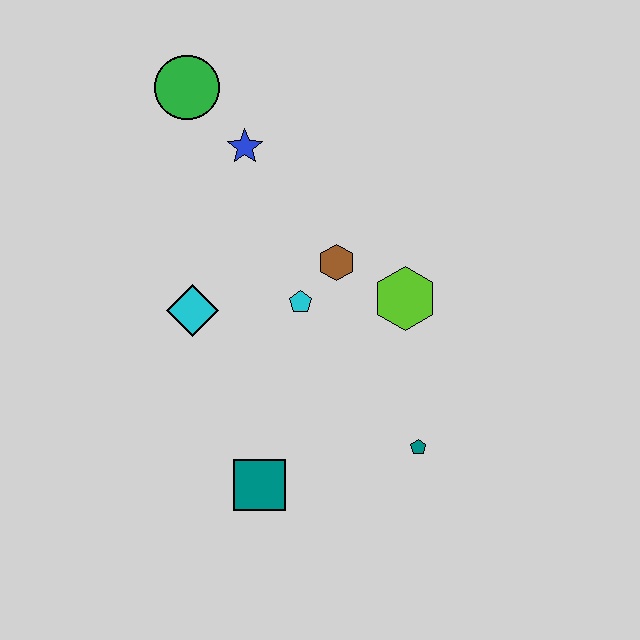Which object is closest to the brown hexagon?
The cyan pentagon is closest to the brown hexagon.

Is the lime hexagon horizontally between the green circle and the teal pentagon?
Yes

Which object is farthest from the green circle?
The teal pentagon is farthest from the green circle.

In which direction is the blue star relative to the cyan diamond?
The blue star is above the cyan diamond.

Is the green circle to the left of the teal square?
Yes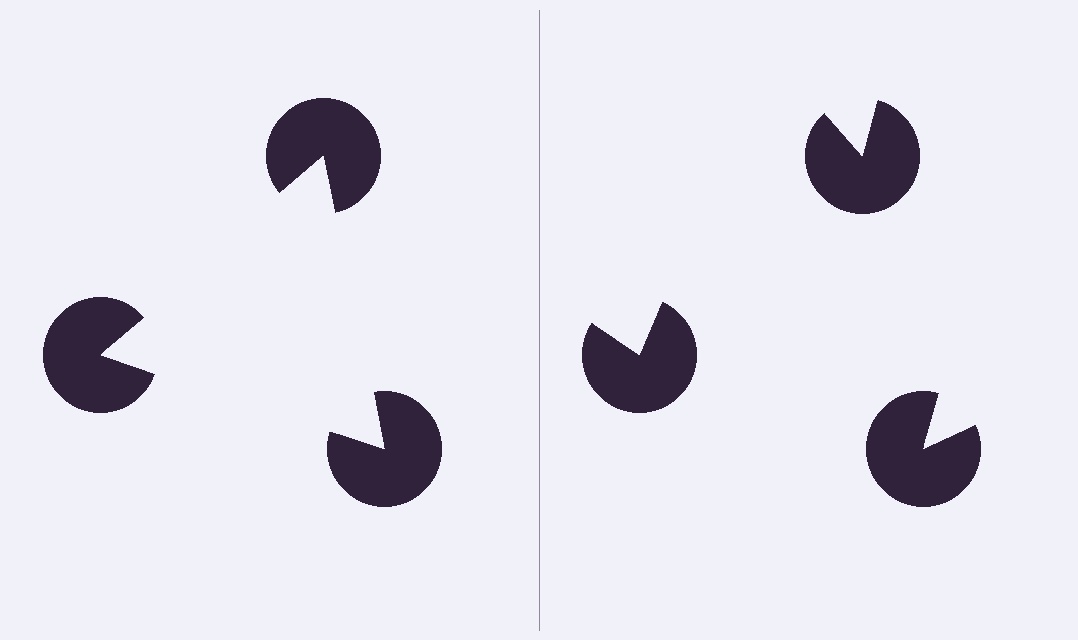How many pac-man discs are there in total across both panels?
6 — 3 on each side.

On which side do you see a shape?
An illusory triangle appears on the left side. On the right side the wedge cuts are rotated, so no coherent shape forms.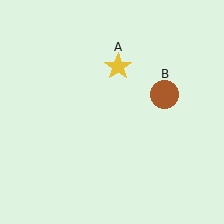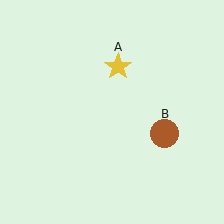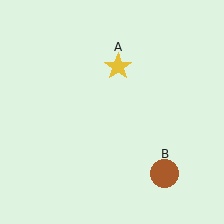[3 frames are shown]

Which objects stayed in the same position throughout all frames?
Yellow star (object A) remained stationary.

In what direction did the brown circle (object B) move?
The brown circle (object B) moved down.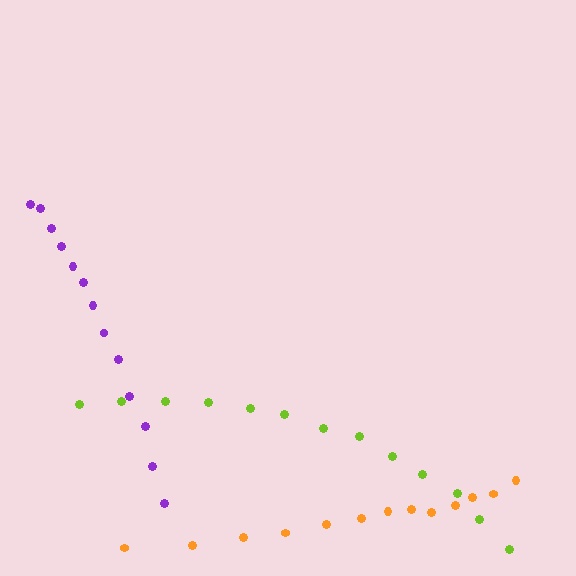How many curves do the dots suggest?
There are 3 distinct paths.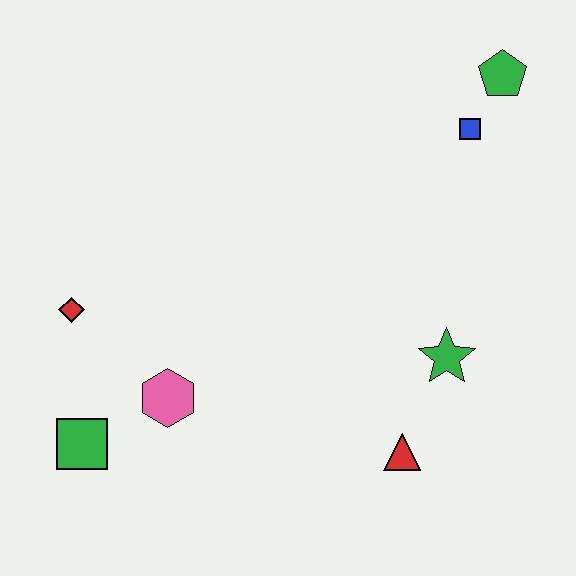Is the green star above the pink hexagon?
Yes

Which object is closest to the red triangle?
The green star is closest to the red triangle.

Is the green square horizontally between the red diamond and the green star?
Yes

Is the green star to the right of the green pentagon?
No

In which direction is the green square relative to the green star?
The green square is to the left of the green star.